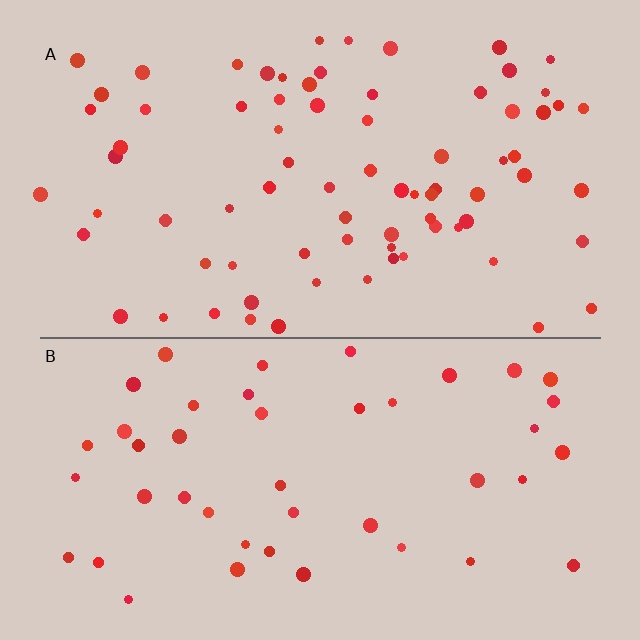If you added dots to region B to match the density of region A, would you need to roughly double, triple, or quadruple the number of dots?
Approximately double.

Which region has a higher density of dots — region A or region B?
A (the top).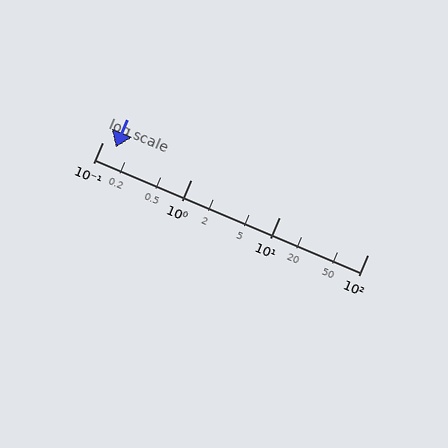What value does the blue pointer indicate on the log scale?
The pointer indicates approximately 0.14.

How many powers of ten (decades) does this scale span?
The scale spans 3 decades, from 0.1 to 100.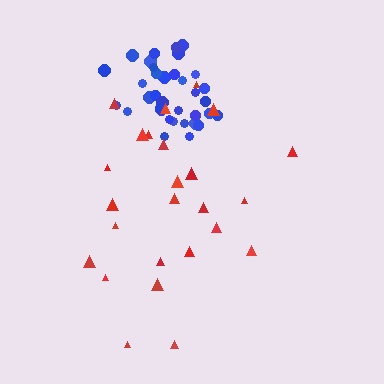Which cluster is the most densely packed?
Blue.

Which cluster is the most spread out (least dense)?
Red.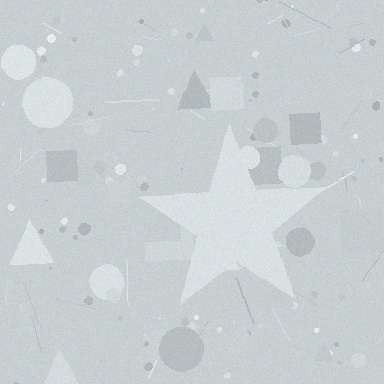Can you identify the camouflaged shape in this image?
The camouflaged shape is a star.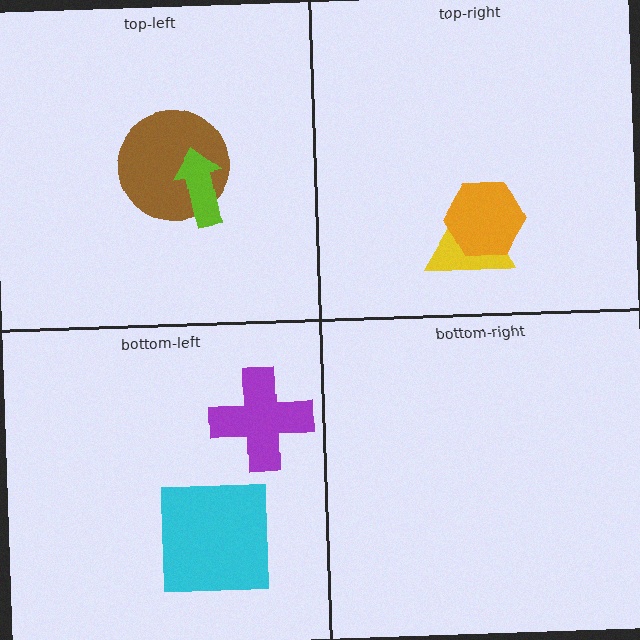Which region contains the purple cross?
The bottom-left region.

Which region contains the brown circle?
The top-left region.